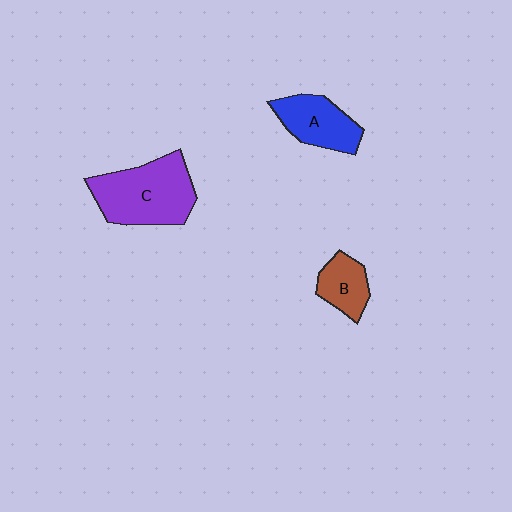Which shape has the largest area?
Shape C (purple).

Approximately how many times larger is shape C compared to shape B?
Approximately 2.3 times.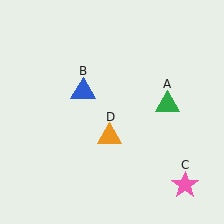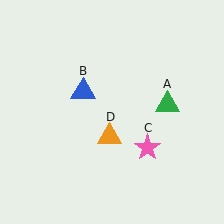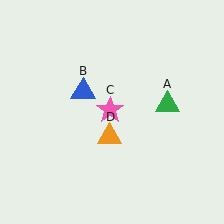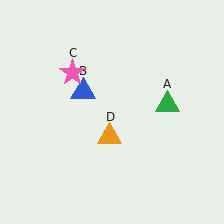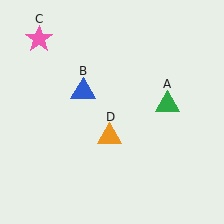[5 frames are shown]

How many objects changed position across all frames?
1 object changed position: pink star (object C).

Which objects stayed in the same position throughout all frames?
Green triangle (object A) and blue triangle (object B) and orange triangle (object D) remained stationary.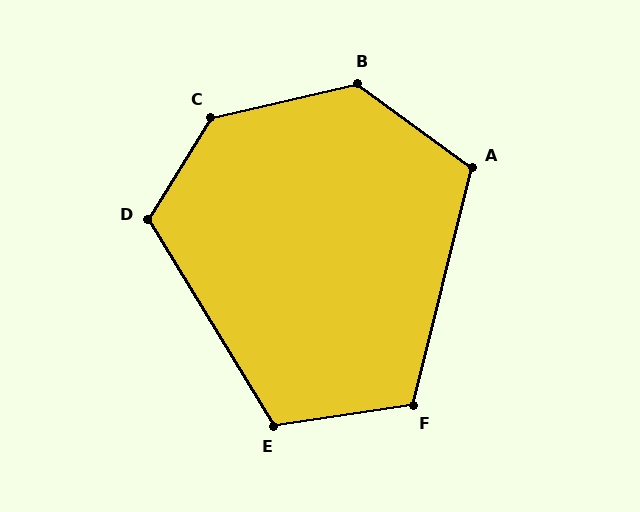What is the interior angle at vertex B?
Approximately 131 degrees (obtuse).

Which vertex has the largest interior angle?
C, at approximately 135 degrees.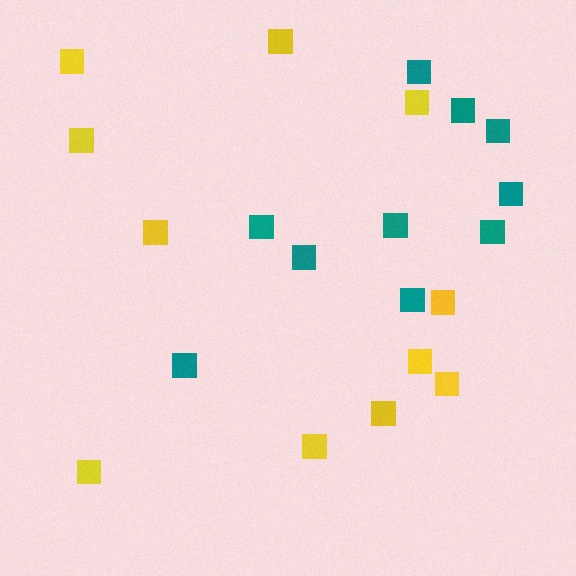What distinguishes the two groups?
There are 2 groups: one group of yellow squares (11) and one group of teal squares (10).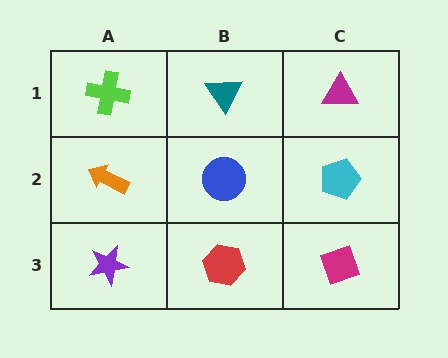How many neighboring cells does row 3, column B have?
3.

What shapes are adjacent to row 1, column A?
An orange arrow (row 2, column A), a teal triangle (row 1, column B).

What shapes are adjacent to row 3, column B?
A blue circle (row 2, column B), a purple star (row 3, column A), a magenta diamond (row 3, column C).